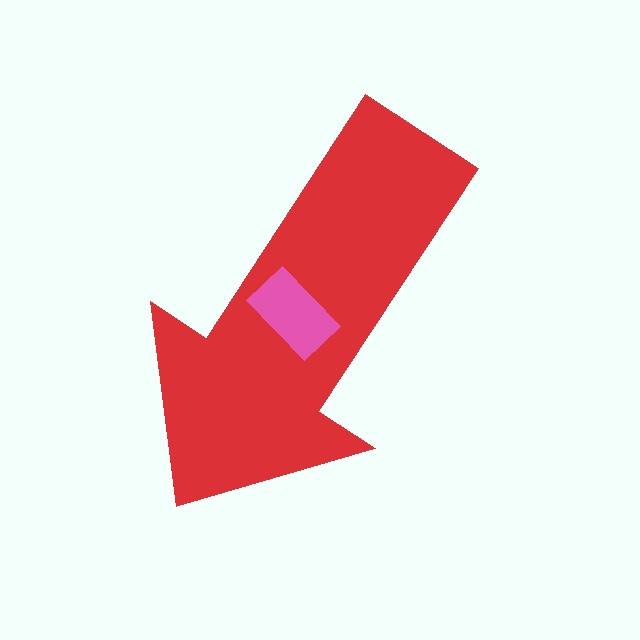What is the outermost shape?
The red arrow.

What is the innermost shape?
The pink rectangle.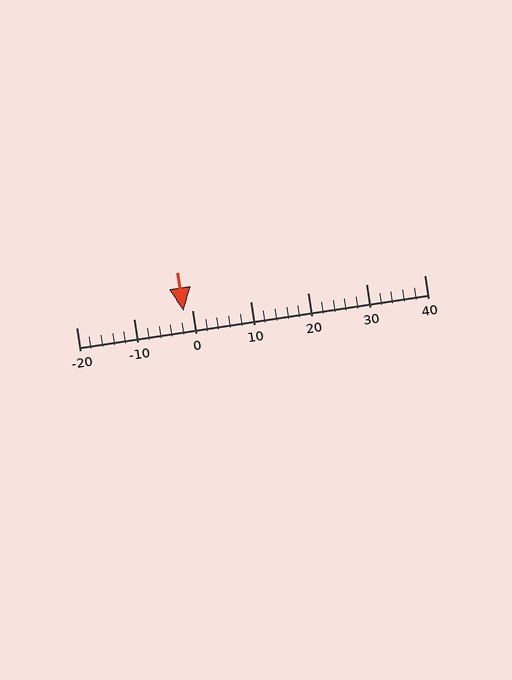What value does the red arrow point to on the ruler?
The red arrow points to approximately -2.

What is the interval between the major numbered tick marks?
The major tick marks are spaced 10 units apart.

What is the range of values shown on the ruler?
The ruler shows values from -20 to 40.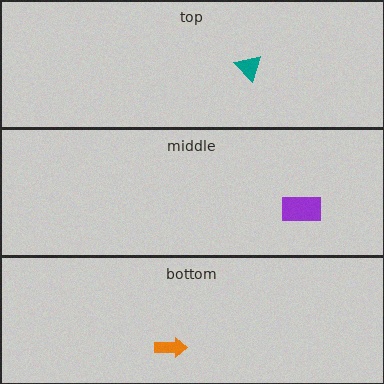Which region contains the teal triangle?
The top region.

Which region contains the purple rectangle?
The middle region.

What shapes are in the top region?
The teal triangle.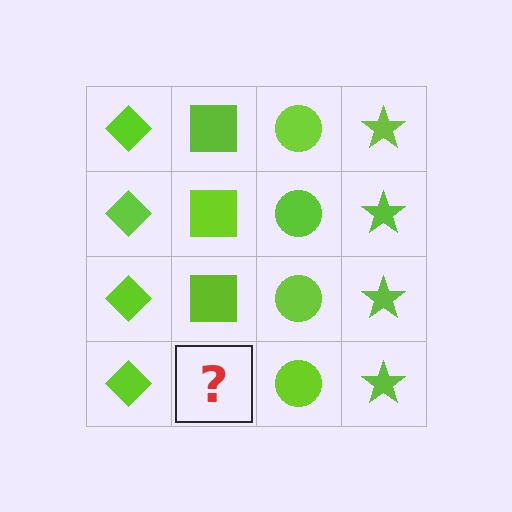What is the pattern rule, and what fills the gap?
The rule is that each column has a consistent shape. The gap should be filled with a lime square.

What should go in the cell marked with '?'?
The missing cell should contain a lime square.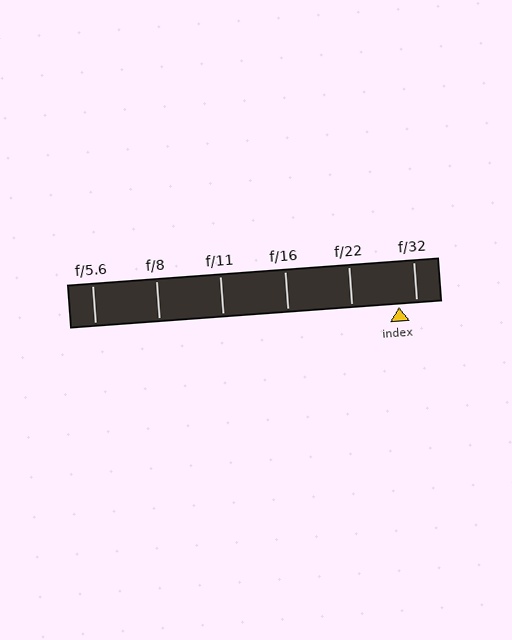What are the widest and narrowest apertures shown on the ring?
The widest aperture shown is f/5.6 and the narrowest is f/32.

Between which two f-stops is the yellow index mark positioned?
The index mark is between f/22 and f/32.